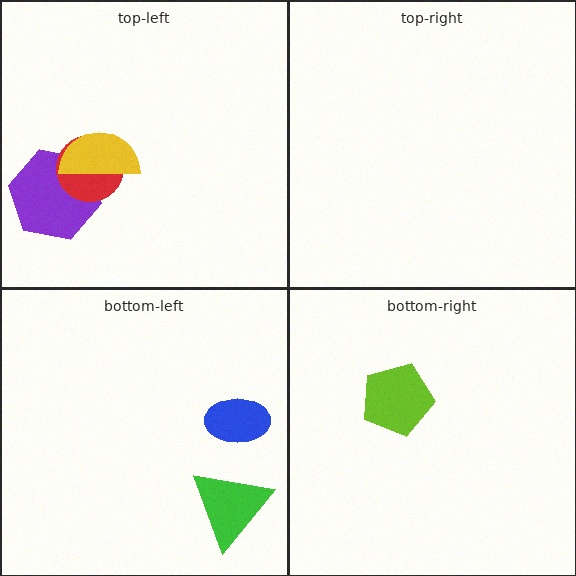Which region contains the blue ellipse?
The bottom-left region.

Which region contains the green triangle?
The bottom-left region.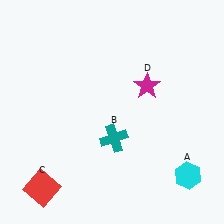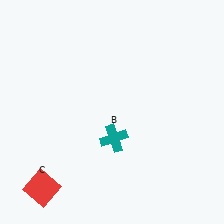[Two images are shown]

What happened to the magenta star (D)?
The magenta star (D) was removed in Image 2. It was in the top-right area of Image 1.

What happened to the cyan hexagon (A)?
The cyan hexagon (A) was removed in Image 2. It was in the bottom-right area of Image 1.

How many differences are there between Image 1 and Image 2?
There are 2 differences between the two images.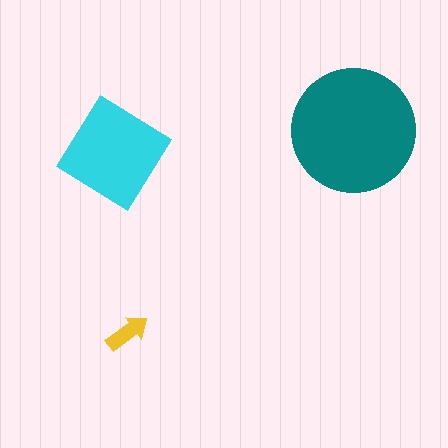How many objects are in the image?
There are 3 objects in the image.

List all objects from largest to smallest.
The teal circle, the cyan diamond, the yellow arrow.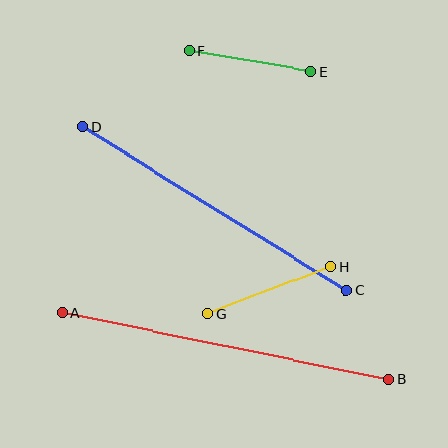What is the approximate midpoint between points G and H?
The midpoint is at approximately (269, 290) pixels.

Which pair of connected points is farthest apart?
Points A and B are farthest apart.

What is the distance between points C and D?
The distance is approximately 310 pixels.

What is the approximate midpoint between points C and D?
The midpoint is at approximately (214, 208) pixels.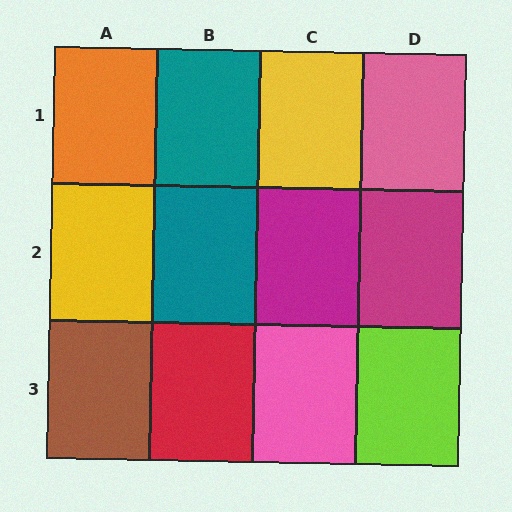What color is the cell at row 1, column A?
Orange.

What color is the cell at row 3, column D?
Lime.